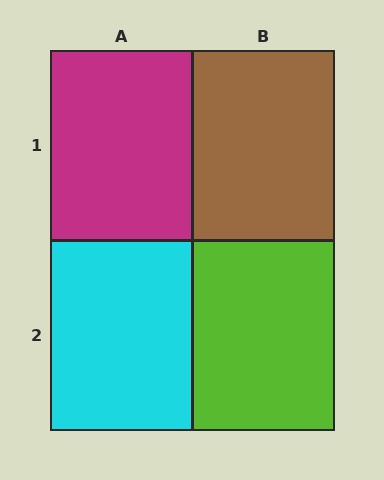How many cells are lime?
1 cell is lime.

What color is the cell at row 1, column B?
Brown.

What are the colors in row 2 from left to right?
Cyan, lime.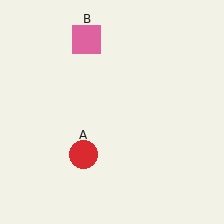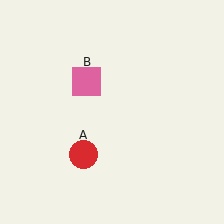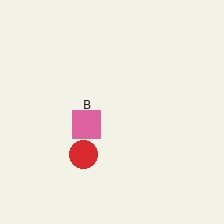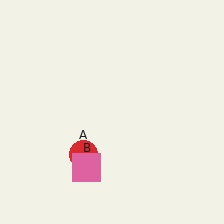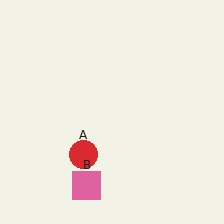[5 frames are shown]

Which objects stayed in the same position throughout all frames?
Red circle (object A) remained stationary.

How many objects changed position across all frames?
1 object changed position: pink square (object B).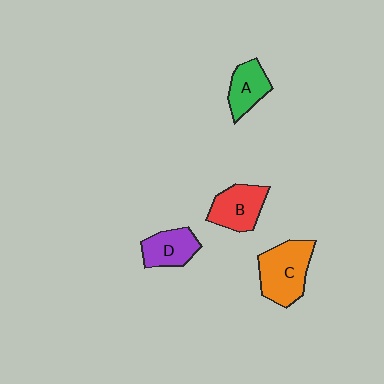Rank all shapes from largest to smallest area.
From largest to smallest: C (orange), B (red), D (purple), A (green).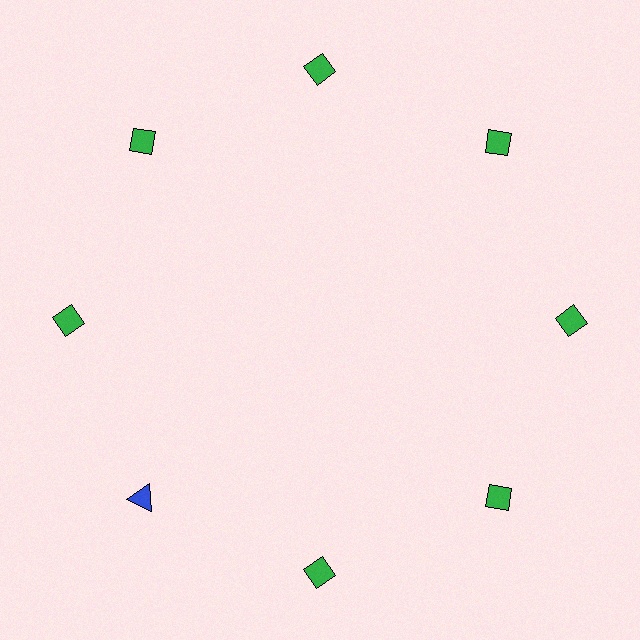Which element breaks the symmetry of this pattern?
The blue triangle at roughly the 8 o'clock position breaks the symmetry. All other shapes are green diamonds.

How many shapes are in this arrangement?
There are 8 shapes arranged in a ring pattern.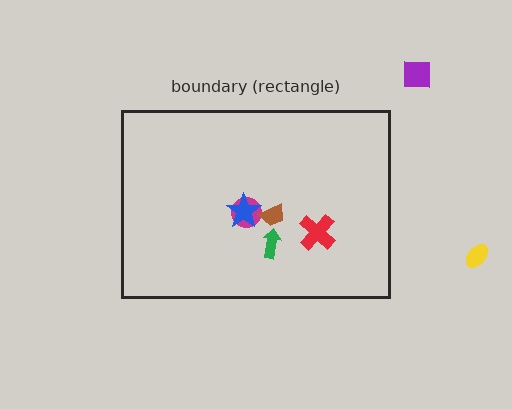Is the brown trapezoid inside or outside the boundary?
Inside.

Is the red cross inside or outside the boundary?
Inside.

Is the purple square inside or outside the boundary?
Outside.